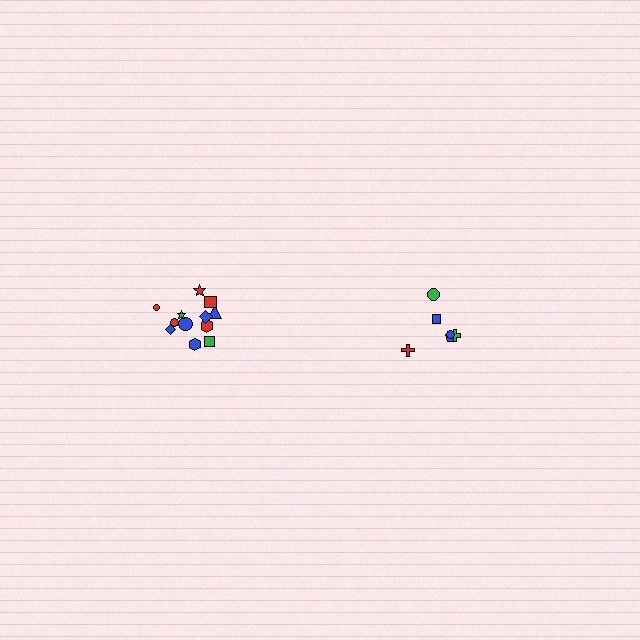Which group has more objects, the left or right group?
The left group.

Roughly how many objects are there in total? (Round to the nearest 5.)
Roughly 20 objects in total.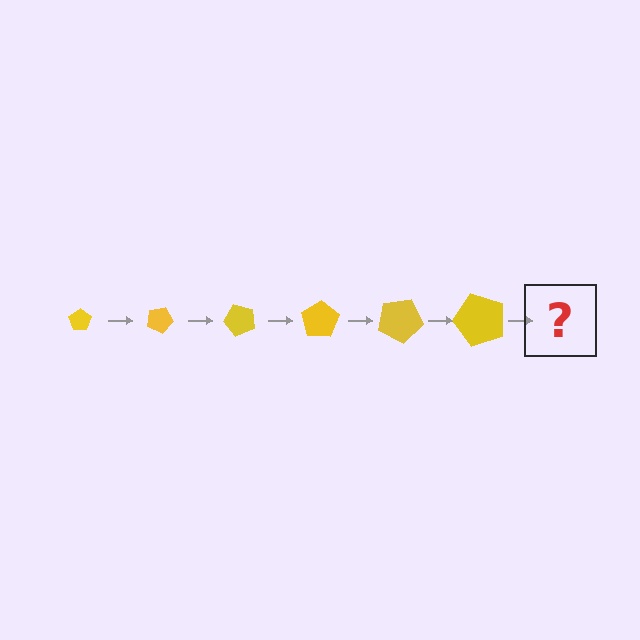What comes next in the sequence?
The next element should be a pentagon, larger than the previous one and rotated 150 degrees from the start.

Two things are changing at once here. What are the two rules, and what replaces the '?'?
The two rules are that the pentagon grows larger each step and it rotates 25 degrees each step. The '?' should be a pentagon, larger than the previous one and rotated 150 degrees from the start.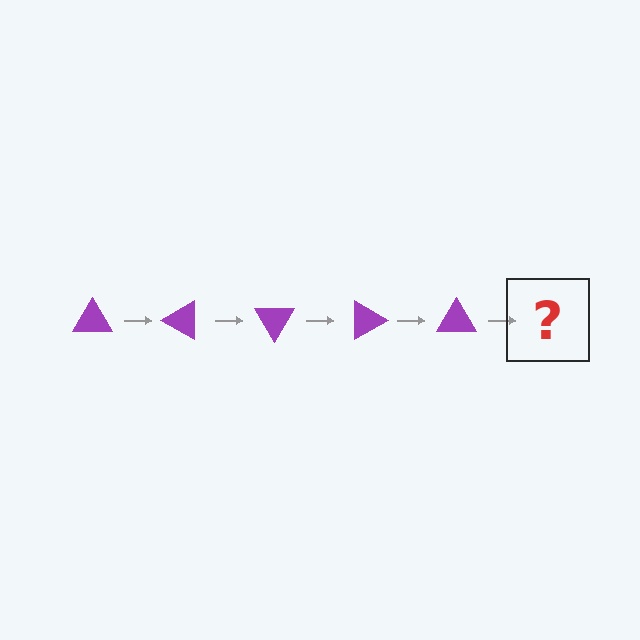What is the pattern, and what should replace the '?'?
The pattern is that the triangle rotates 30 degrees each step. The '?' should be a purple triangle rotated 150 degrees.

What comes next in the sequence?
The next element should be a purple triangle rotated 150 degrees.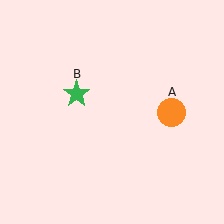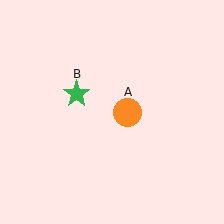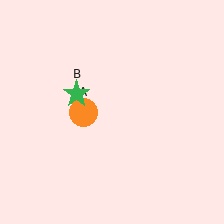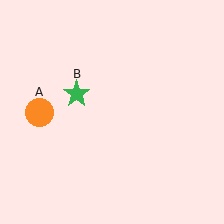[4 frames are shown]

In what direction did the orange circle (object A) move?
The orange circle (object A) moved left.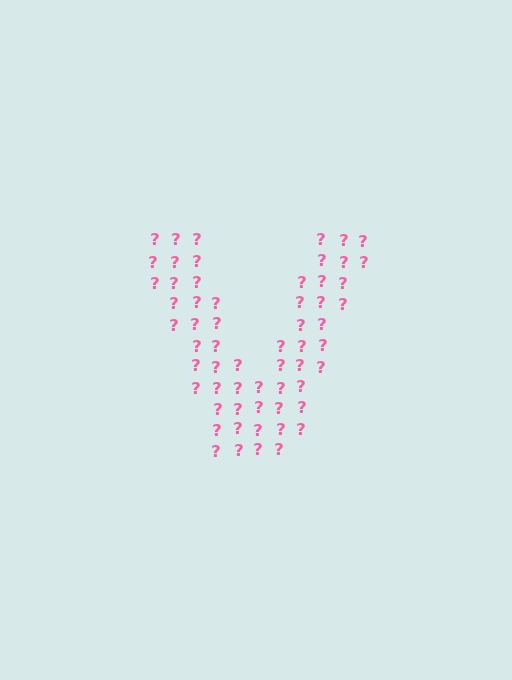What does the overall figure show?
The overall figure shows the letter V.